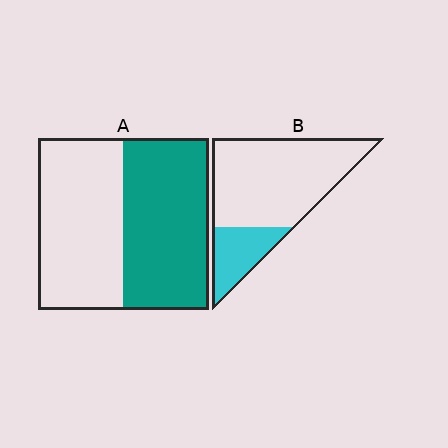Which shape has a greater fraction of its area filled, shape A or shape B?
Shape A.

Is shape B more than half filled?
No.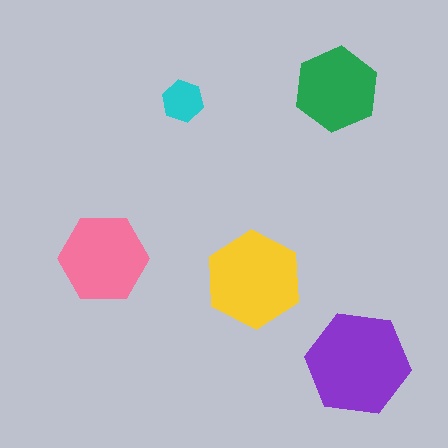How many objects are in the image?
There are 5 objects in the image.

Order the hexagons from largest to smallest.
the purple one, the yellow one, the pink one, the green one, the cyan one.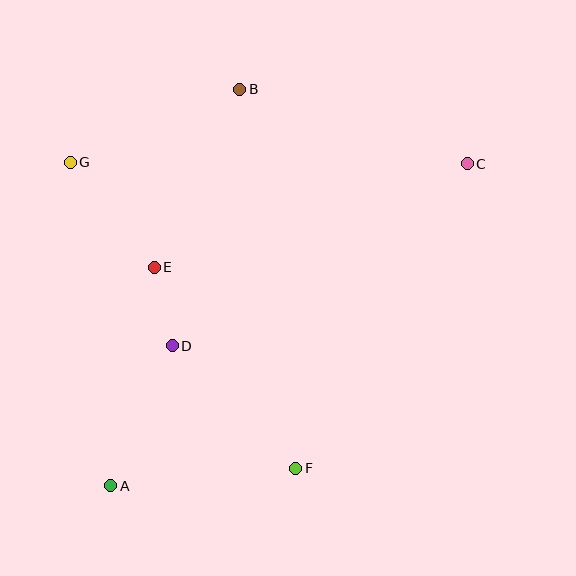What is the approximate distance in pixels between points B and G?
The distance between B and G is approximately 184 pixels.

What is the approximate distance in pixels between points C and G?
The distance between C and G is approximately 397 pixels.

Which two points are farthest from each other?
Points A and C are farthest from each other.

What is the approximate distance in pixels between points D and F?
The distance between D and F is approximately 174 pixels.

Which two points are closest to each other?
Points D and E are closest to each other.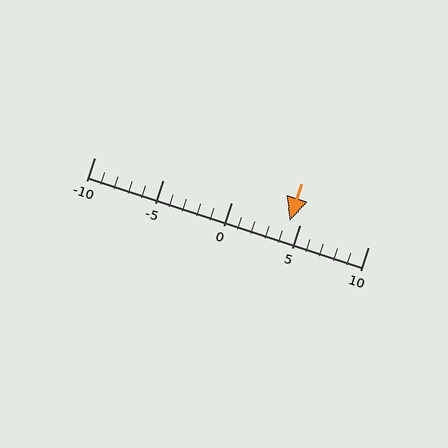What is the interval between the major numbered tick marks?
The major tick marks are spaced 5 units apart.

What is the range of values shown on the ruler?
The ruler shows values from -10 to 10.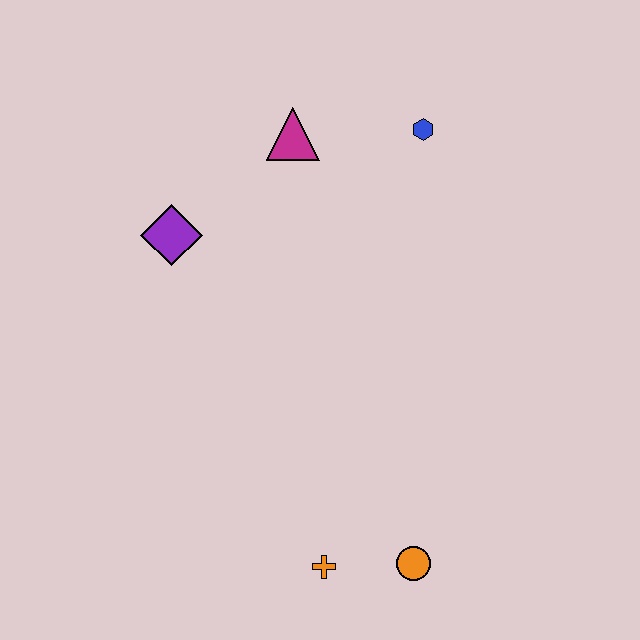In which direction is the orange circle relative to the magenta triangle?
The orange circle is below the magenta triangle.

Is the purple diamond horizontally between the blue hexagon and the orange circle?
No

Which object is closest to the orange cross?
The orange circle is closest to the orange cross.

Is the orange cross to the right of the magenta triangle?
Yes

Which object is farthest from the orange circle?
The magenta triangle is farthest from the orange circle.